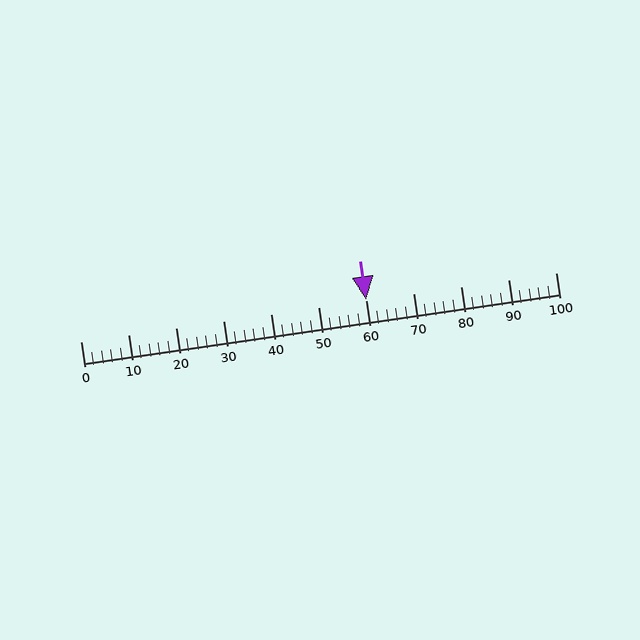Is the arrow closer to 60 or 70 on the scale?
The arrow is closer to 60.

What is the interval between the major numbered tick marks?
The major tick marks are spaced 10 units apart.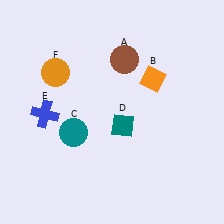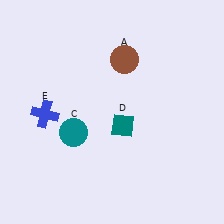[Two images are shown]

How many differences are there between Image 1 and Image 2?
There are 2 differences between the two images.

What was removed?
The orange circle (F), the orange diamond (B) were removed in Image 2.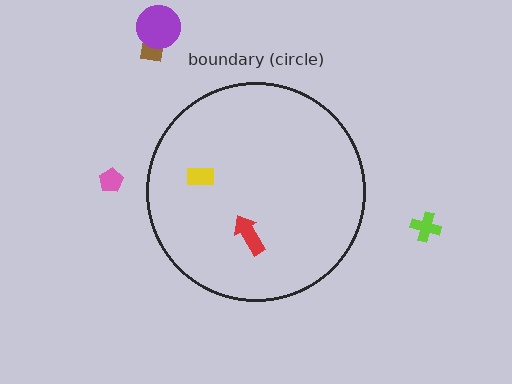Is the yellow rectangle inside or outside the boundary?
Inside.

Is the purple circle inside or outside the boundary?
Outside.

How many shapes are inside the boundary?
2 inside, 4 outside.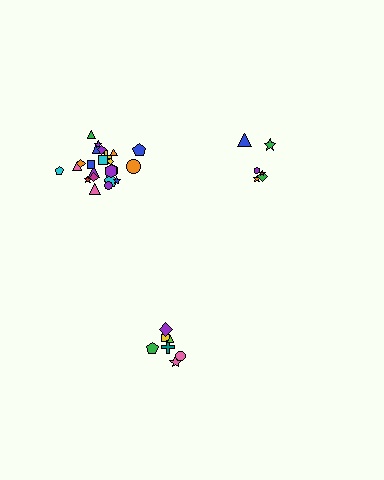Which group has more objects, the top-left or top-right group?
The top-left group.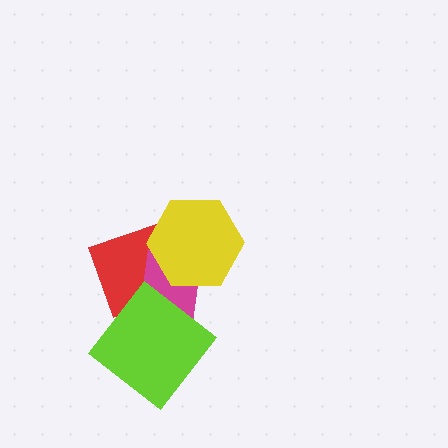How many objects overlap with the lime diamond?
1 object overlaps with the lime diamond.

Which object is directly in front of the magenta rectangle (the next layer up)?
The lime diamond is directly in front of the magenta rectangle.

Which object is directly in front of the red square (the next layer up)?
The magenta rectangle is directly in front of the red square.